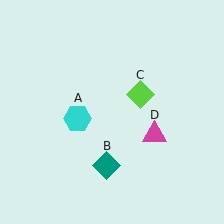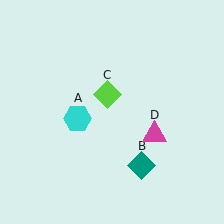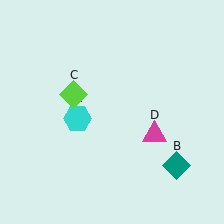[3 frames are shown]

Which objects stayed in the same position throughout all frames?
Cyan hexagon (object A) and magenta triangle (object D) remained stationary.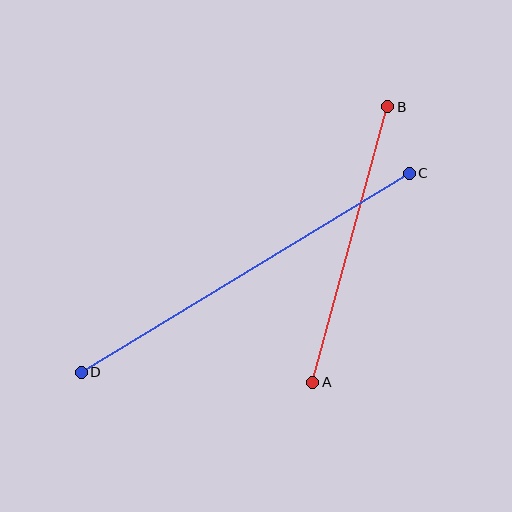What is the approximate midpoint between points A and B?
The midpoint is at approximately (350, 245) pixels.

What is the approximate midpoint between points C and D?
The midpoint is at approximately (245, 273) pixels.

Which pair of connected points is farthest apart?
Points C and D are farthest apart.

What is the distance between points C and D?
The distance is approximately 384 pixels.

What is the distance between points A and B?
The distance is approximately 286 pixels.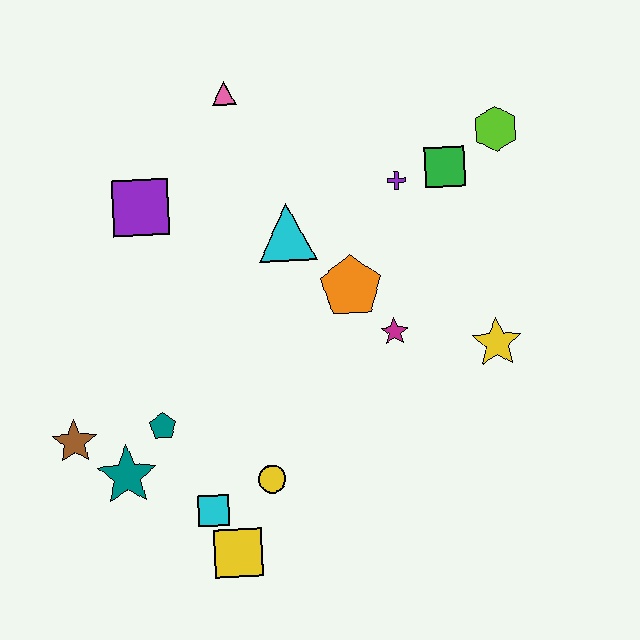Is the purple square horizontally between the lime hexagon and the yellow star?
No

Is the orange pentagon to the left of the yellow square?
No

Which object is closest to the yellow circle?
The cyan square is closest to the yellow circle.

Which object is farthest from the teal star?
The lime hexagon is farthest from the teal star.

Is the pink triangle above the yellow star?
Yes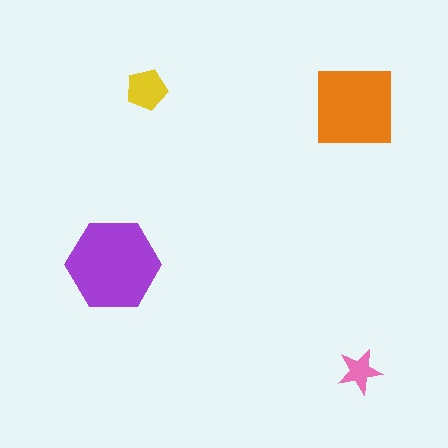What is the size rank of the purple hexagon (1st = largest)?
1st.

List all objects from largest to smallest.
The purple hexagon, the orange square, the yellow pentagon, the pink star.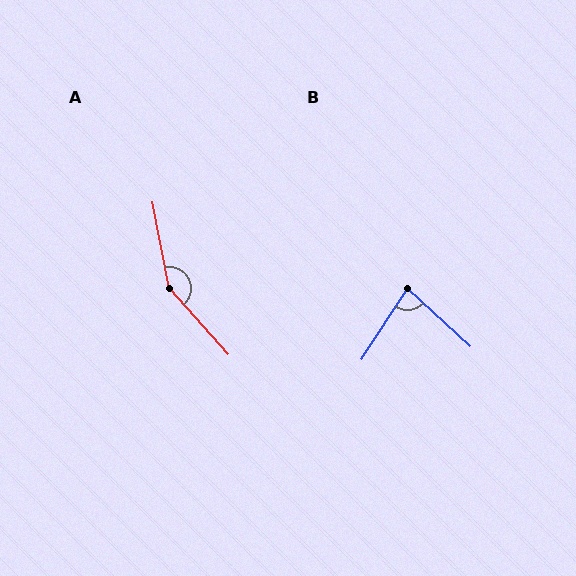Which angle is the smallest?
B, at approximately 81 degrees.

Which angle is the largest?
A, at approximately 149 degrees.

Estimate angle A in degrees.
Approximately 149 degrees.